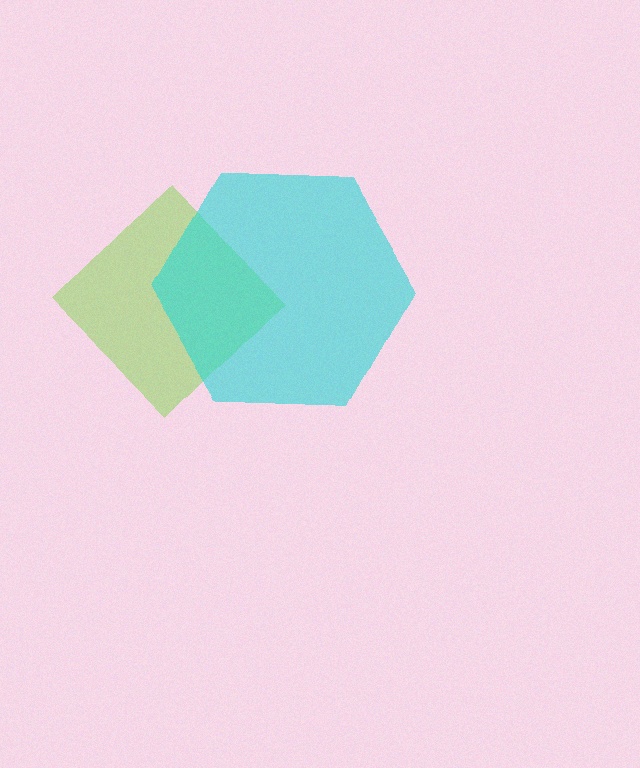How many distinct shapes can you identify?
There are 2 distinct shapes: a lime diamond, a cyan hexagon.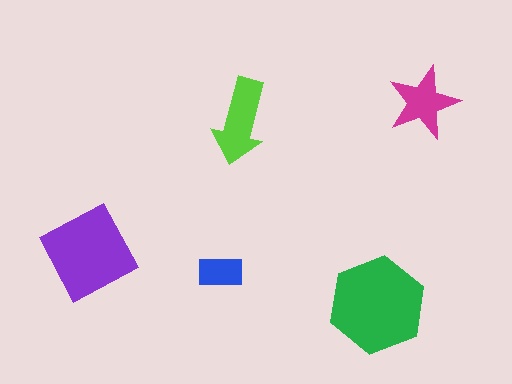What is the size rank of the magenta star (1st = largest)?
4th.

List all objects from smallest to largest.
The blue rectangle, the magenta star, the lime arrow, the purple diamond, the green hexagon.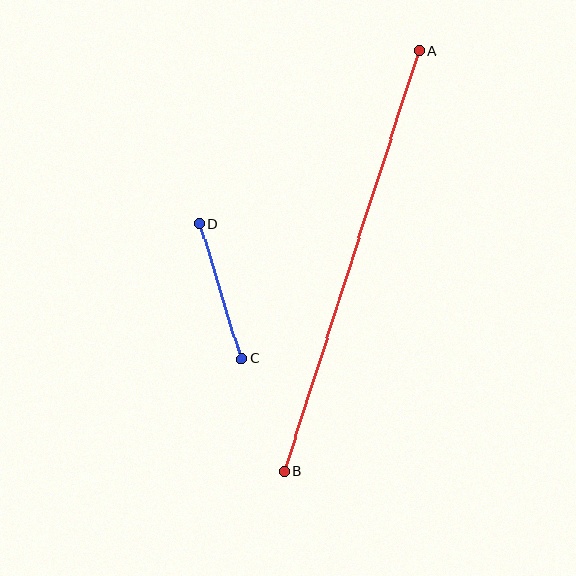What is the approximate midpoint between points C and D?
The midpoint is at approximately (221, 291) pixels.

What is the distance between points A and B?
The distance is approximately 442 pixels.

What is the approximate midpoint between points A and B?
The midpoint is at approximately (352, 261) pixels.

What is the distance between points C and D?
The distance is approximately 141 pixels.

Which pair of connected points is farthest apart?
Points A and B are farthest apart.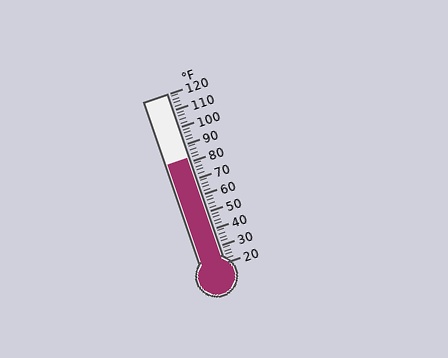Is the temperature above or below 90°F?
The temperature is below 90°F.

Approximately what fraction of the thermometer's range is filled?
The thermometer is filled to approximately 60% of its range.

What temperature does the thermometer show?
The thermometer shows approximately 82°F.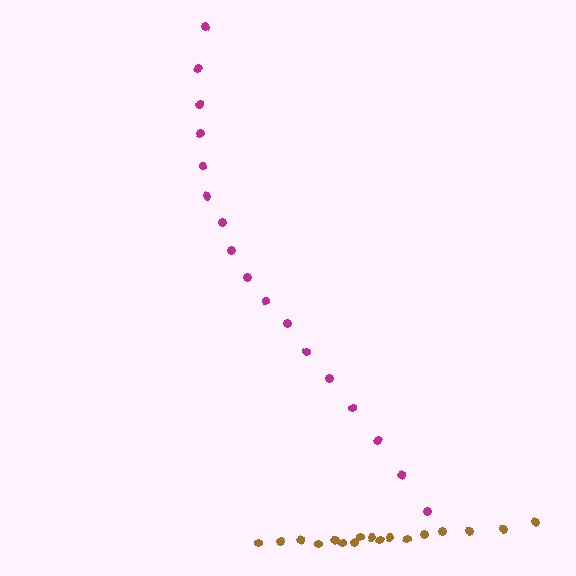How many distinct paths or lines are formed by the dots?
There are 2 distinct paths.